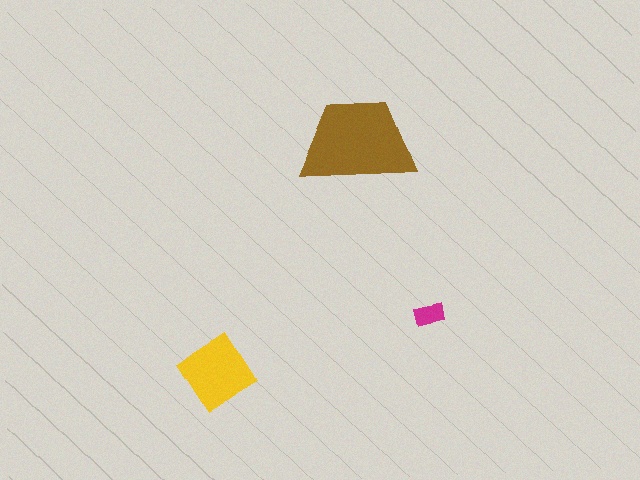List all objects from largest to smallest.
The brown trapezoid, the yellow diamond, the magenta rectangle.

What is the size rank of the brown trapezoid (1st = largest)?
1st.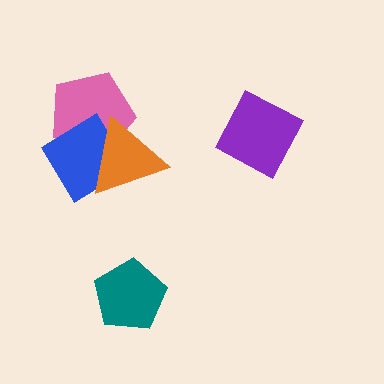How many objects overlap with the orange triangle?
2 objects overlap with the orange triangle.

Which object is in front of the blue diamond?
The orange triangle is in front of the blue diamond.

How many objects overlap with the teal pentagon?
0 objects overlap with the teal pentagon.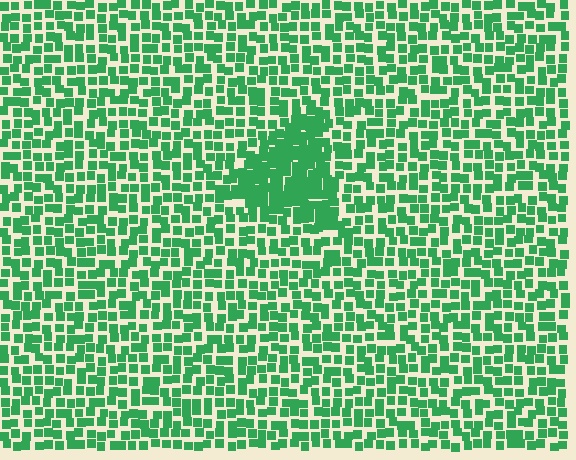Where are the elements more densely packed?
The elements are more densely packed inside the triangle boundary.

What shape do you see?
I see a triangle.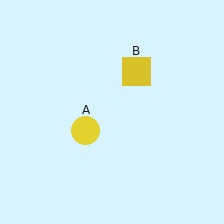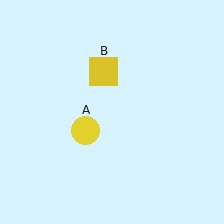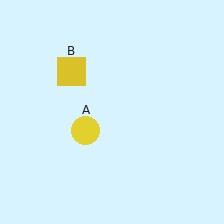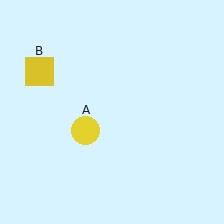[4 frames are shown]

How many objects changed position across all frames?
1 object changed position: yellow square (object B).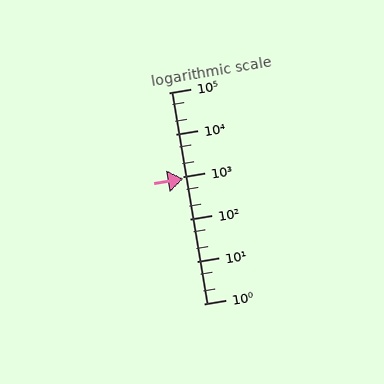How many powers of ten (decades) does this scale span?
The scale spans 5 decades, from 1 to 100000.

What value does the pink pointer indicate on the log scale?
The pointer indicates approximately 880.